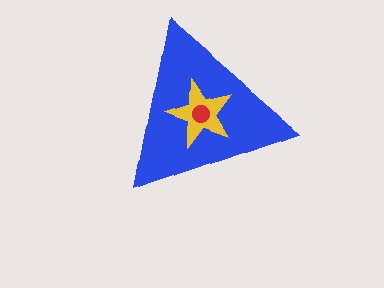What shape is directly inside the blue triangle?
The yellow star.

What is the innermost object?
The red circle.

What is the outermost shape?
The blue triangle.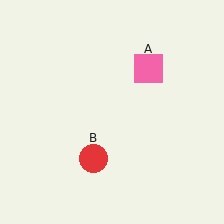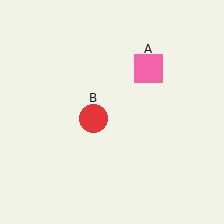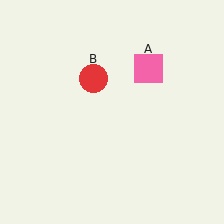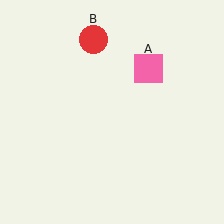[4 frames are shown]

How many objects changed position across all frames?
1 object changed position: red circle (object B).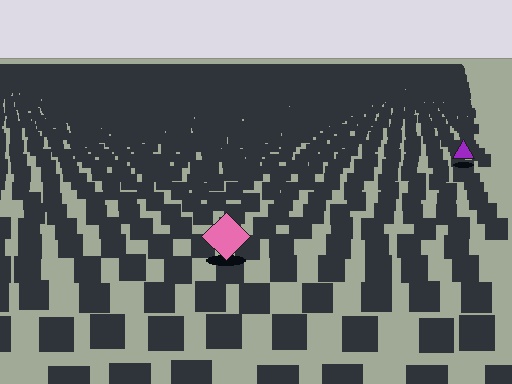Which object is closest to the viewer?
The pink diamond is closest. The texture marks near it are larger and more spread out.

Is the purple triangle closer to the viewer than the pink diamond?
No. The pink diamond is closer — you can tell from the texture gradient: the ground texture is coarser near it.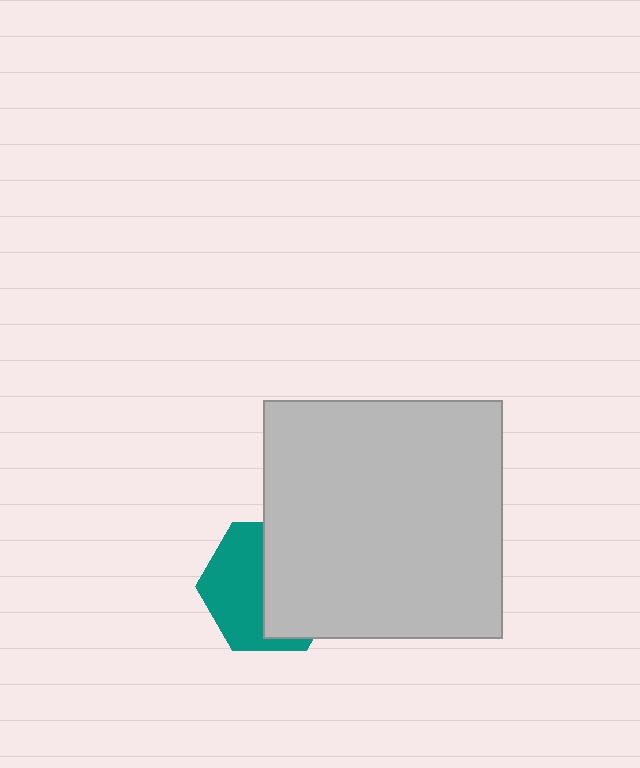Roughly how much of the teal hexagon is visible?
About half of it is visible (roughly 48%).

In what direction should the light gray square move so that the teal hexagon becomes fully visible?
The light gray square should move right. That is the shortest direction to clear the overlap and leave the teal hexagon fully visible.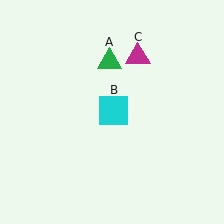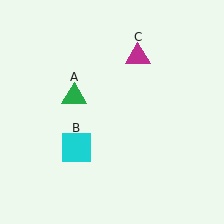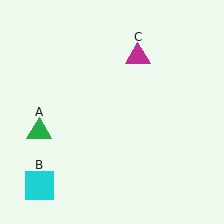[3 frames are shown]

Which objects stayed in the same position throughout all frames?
Magenta triangle (object C) remained stationary.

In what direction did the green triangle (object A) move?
The green triangle (object A) moved down and to the left.